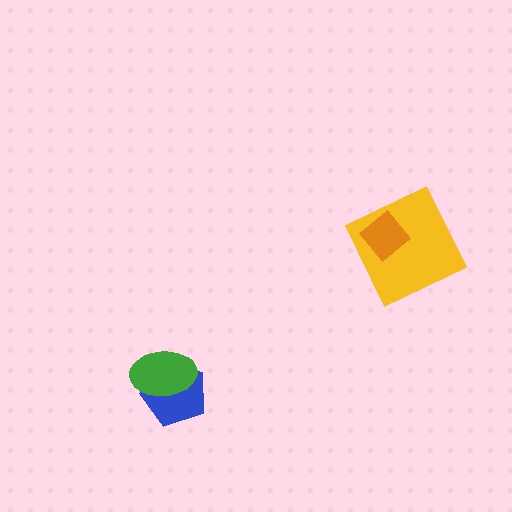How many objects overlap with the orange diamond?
1 object overlaps with the orange diamond.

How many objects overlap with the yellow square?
1 object overlaps with the yellow square.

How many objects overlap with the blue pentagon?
1 object overlaps with the blue pentagon.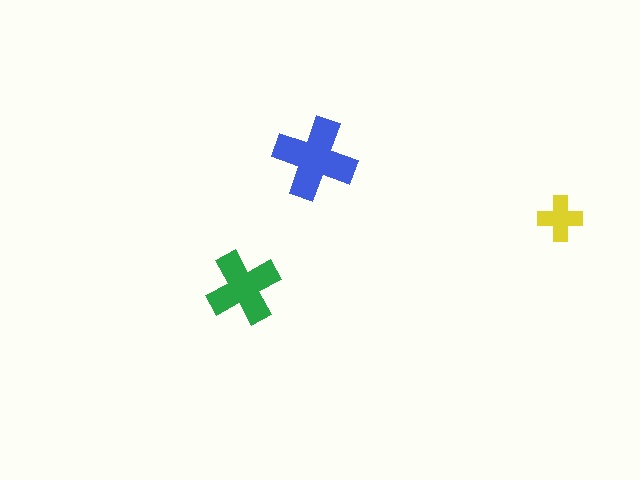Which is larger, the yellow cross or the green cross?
The green one.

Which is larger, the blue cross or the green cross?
The blue one.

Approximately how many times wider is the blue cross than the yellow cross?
About 2 times wider.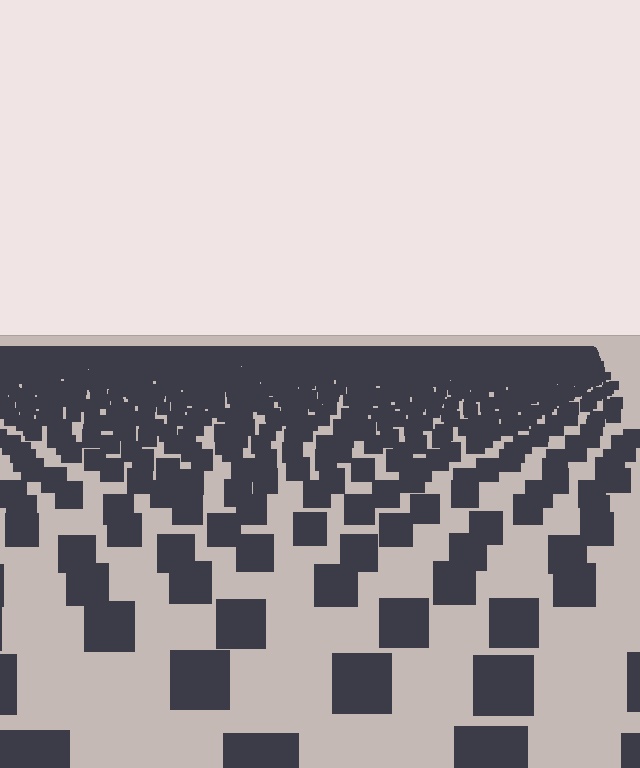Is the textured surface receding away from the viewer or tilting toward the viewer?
The surface is receding away from the viewer. Texture elements get smaller and denser toward the top.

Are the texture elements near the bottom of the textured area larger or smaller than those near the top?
Larger. Near the bottom, elements are closer to the viewer and appear at a bigger on-screen size.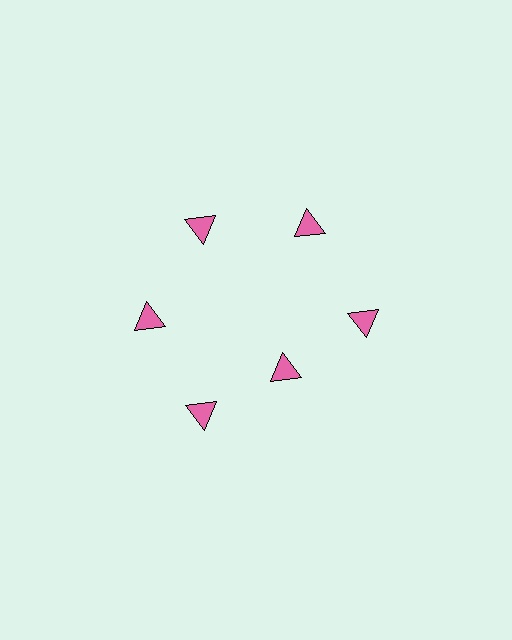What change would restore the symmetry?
The symmetry would be restored by moving it outward, back onto the ring so that all 6 triangles sit at equal angles and equal distance from the center.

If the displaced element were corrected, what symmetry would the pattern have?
It would have 6-fold rotational symmetry — the pattern would map onto itself every 60 degrees.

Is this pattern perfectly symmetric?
No. The 6 pink triangles are arranged in a ring, but one element near the 5 o'clock position is pulled inward toward the center, breaking the 6-fold rotational symmetry.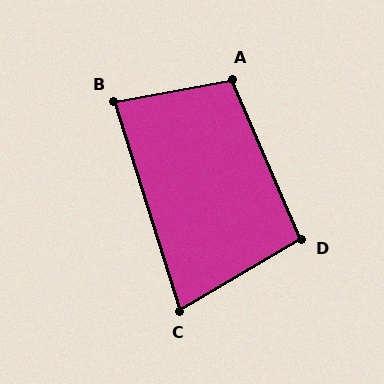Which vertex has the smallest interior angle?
C, at approximately 77 degrees.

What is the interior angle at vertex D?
Approximately 97 degrees (obtuse).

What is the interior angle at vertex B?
Approximately 83 degrees (acute).